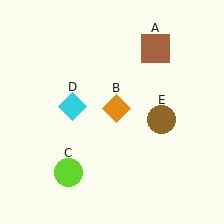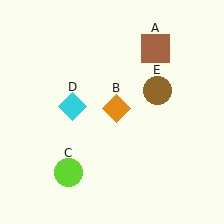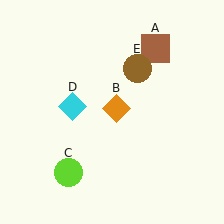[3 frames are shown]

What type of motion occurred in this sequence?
The brown circle (object E) rotated counterclockwise around the center of the scene.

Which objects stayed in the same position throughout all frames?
Brown square (object A) and orange diamond (object B) and lime circle (object C) and cyan diamond (object D) remained stationary.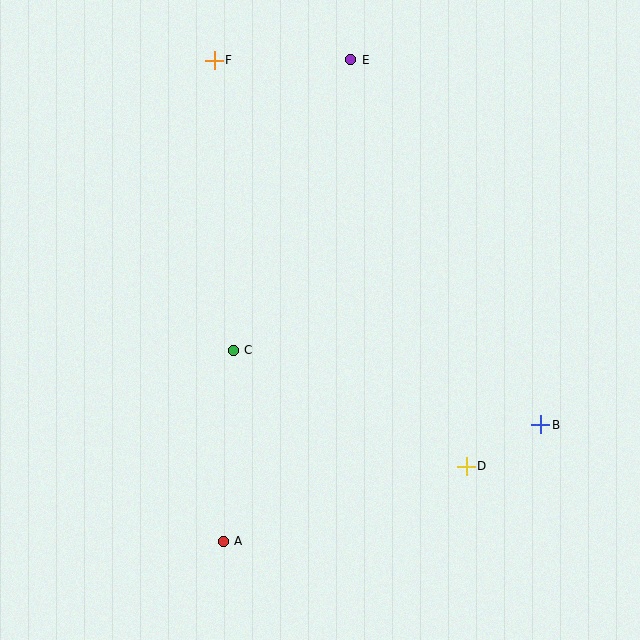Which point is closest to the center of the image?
Point C at (233, 350) is closest to the center.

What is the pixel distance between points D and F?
The distance between D and F is 478 pixels.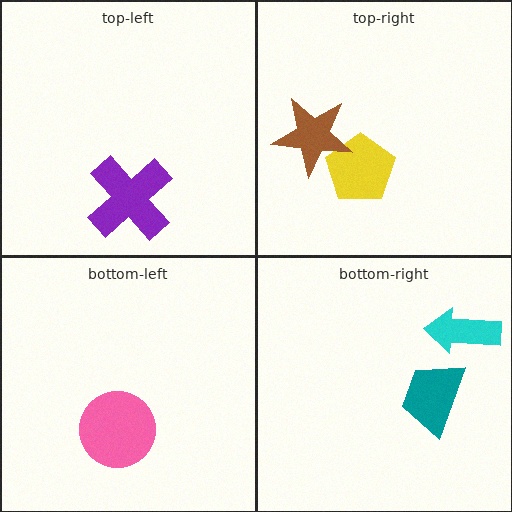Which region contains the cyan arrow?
The bottom-right region.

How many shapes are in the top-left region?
1.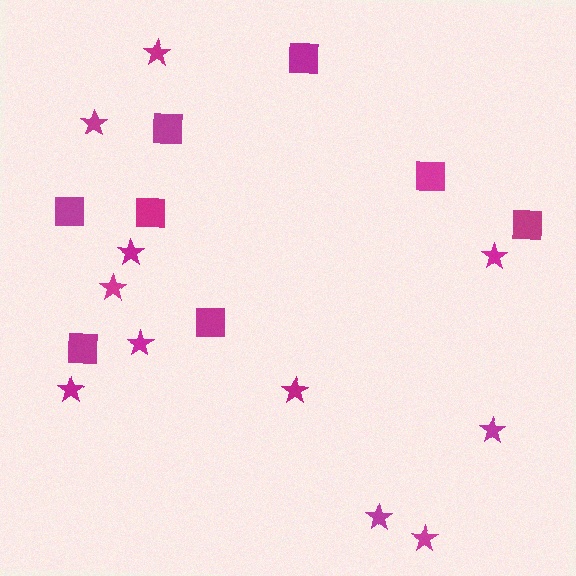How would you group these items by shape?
There are 2 groups: one group of squares (8) and one group of stars (11).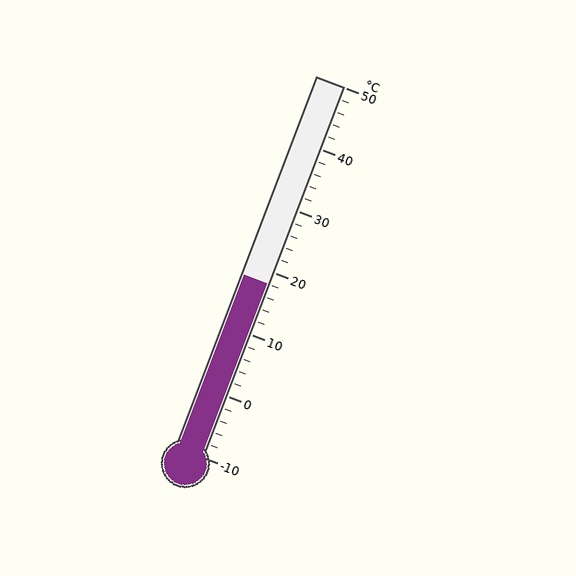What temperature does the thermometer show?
The thermometer shows approximately 18°C.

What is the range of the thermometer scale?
The thermometer scale ranges from -10°C to 50°C.